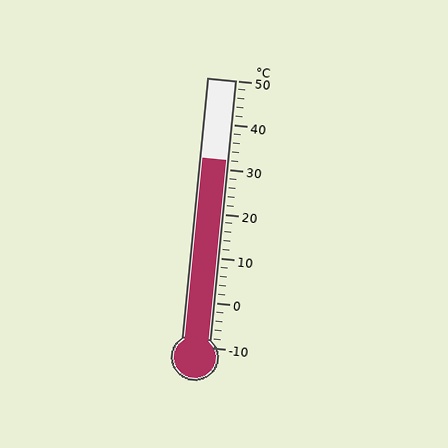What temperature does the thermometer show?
The thermometer shows approximately 32°C.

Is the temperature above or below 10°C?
The temperature is above 10°C.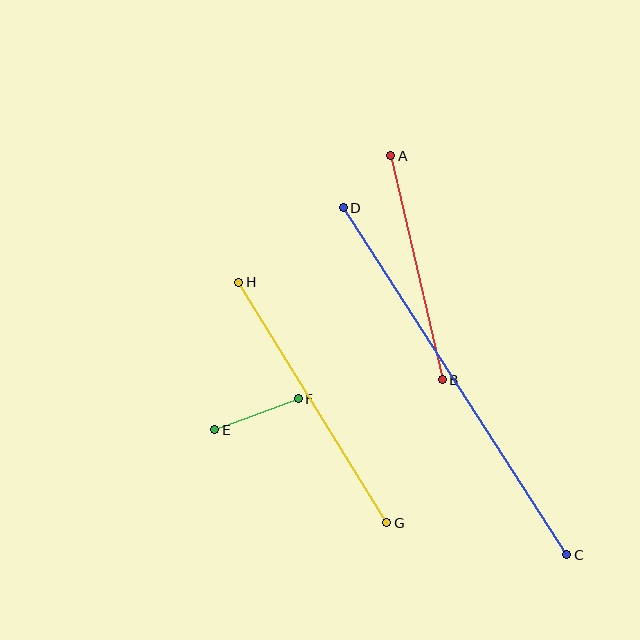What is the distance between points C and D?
The distance is approximately 413 pixels.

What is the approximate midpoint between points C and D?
The midpoint is at approximately (455, 381) pixels.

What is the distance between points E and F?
The distance is approximately 89 pixels.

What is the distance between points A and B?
The distance is approximately 230 pixels.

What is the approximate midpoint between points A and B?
The midpoint is at approximately (417, 268) pixels.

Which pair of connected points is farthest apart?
Points C and D are farthest apart.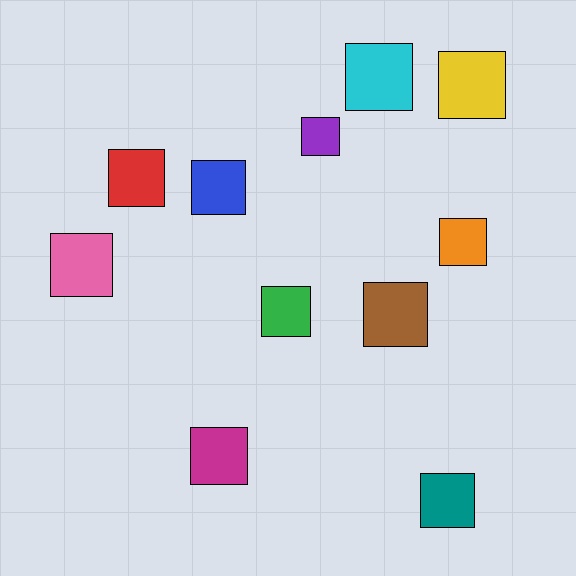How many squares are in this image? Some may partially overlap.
There are 11 squares.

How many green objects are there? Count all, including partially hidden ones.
There is 1 green object.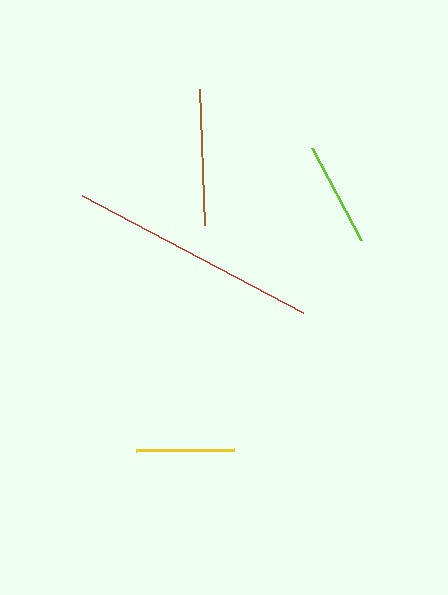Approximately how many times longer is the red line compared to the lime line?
The red line is approximately 2.4 times the length of the lime line.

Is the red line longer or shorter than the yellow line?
The red line is longer than the yellow line.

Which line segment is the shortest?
The yellow line is the shortest at approximately 98 pixels.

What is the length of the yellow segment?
The yellow segment is approximately 98 pixels long.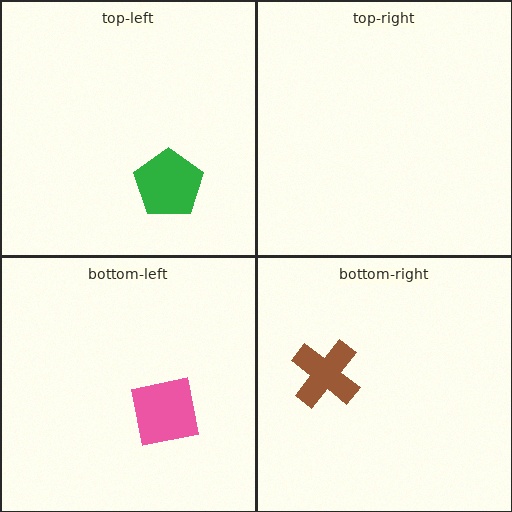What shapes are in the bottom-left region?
The pink square.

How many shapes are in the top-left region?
1.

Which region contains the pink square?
The bottom-left region.